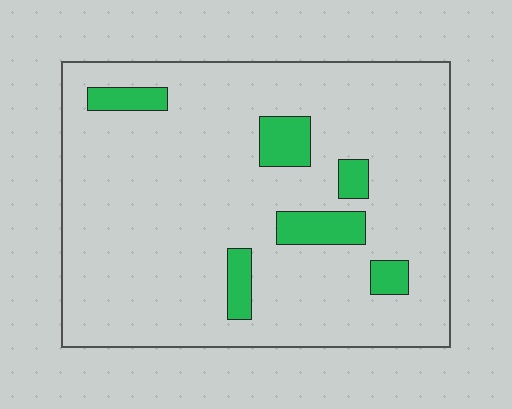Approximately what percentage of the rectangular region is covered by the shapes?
Approximately 10%.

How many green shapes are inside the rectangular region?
6.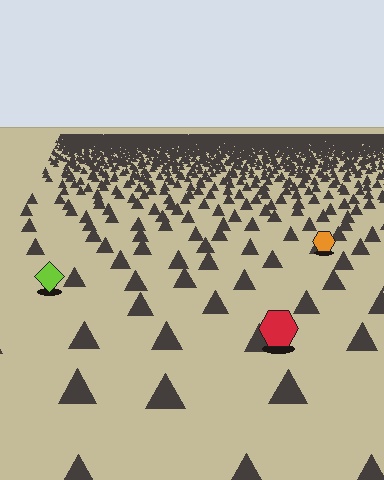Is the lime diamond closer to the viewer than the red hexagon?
No. The red hexagon is closer — you can tell from the texture gradient: the ground texture is coarser near it.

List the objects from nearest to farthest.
From nearest to farthest: the red hexagon, the lime diamond, the orange hexagon.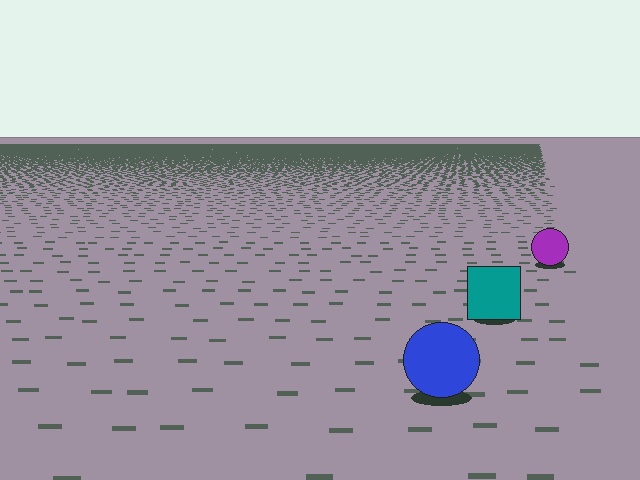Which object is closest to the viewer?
The blue circle is closest. The texture marks near it are larger and more spread out.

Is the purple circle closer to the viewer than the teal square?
No. The teal square is closer — you can tell from the texture gradient: the ground texture is coarser near it.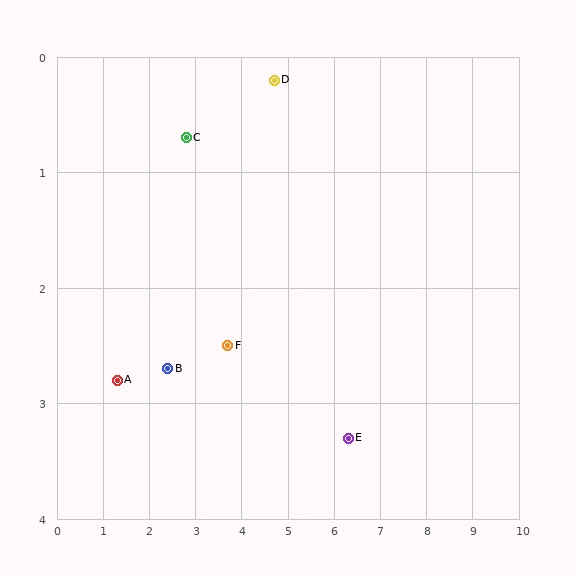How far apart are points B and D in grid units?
Points B and D are about 3.4 grid units apart.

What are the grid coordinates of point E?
Point E is at approximately (6.3, 3.3).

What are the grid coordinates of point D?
Point D is at approximately (4.7, 0.2).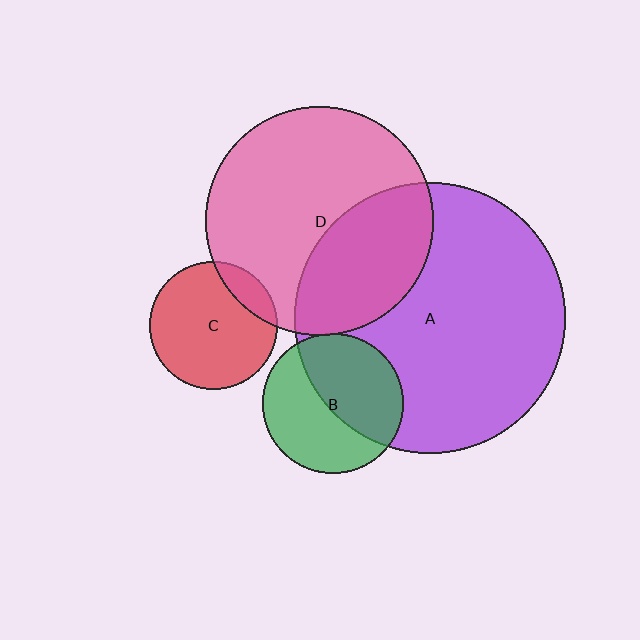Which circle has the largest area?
Circle A (purple).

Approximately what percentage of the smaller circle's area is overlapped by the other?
Approximately 50%.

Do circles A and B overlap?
Yes.